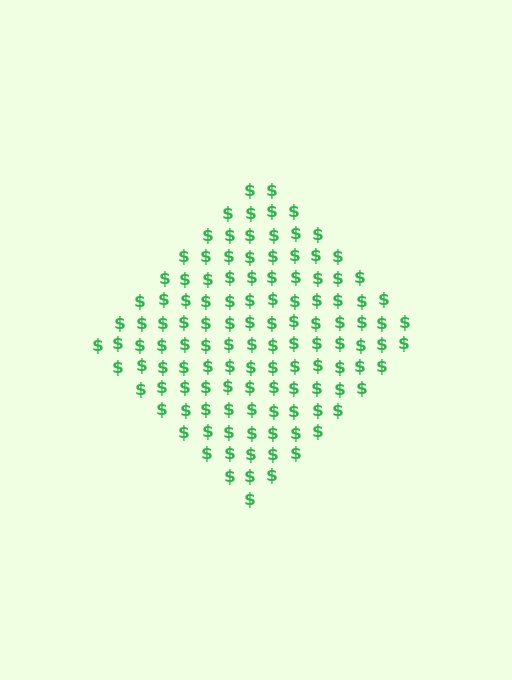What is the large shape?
The large shape is a diamond.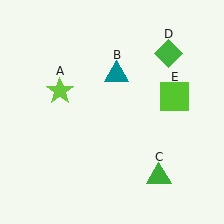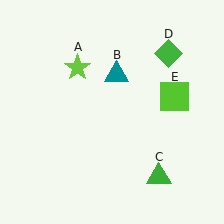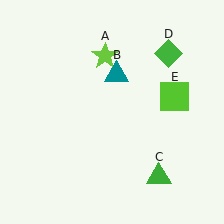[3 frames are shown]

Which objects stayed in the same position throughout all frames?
Teal triangle (object B) and green triangle (object C) and green diamond (object D) and lime square (object E) remained stationary.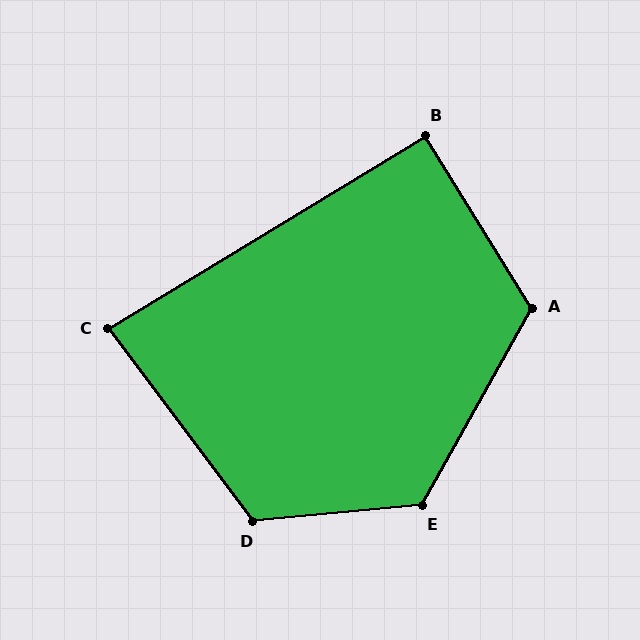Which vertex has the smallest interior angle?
C, at approximately 84 degrees.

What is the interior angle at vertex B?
Approximately 90 degrees (approximately right).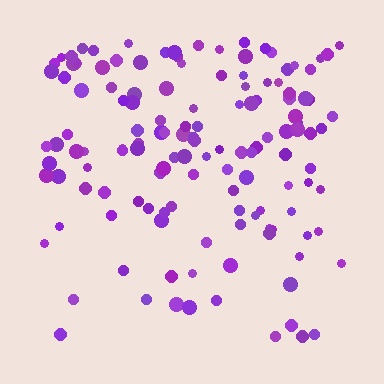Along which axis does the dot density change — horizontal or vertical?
Vertical.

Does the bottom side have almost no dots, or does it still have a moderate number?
Still a moderate number, just noticeably fewer than the top.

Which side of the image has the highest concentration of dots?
The top.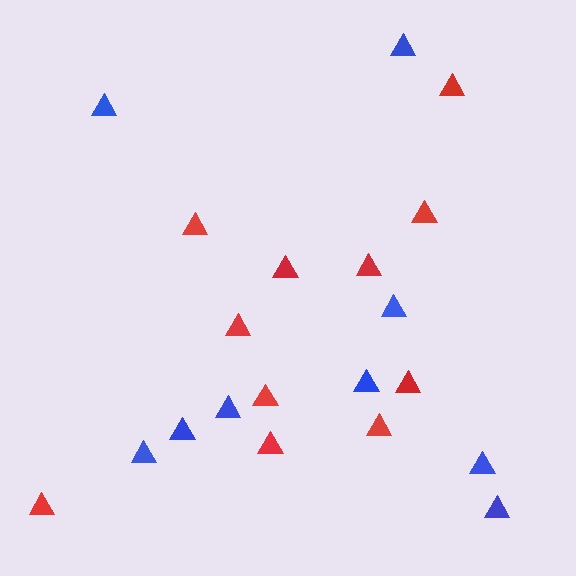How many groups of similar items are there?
There are 2 groups: one group of red triangles (11) and one group of blue triangles (9).